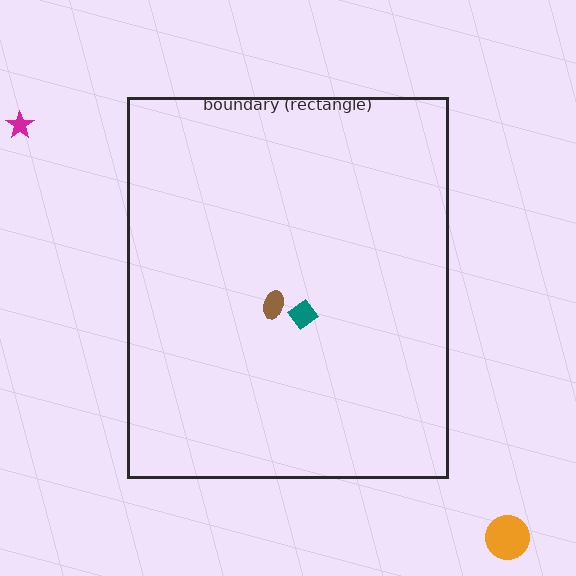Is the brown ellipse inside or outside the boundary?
Inside.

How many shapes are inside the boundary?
2 inside, 2 outside.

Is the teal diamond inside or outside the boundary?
Inside.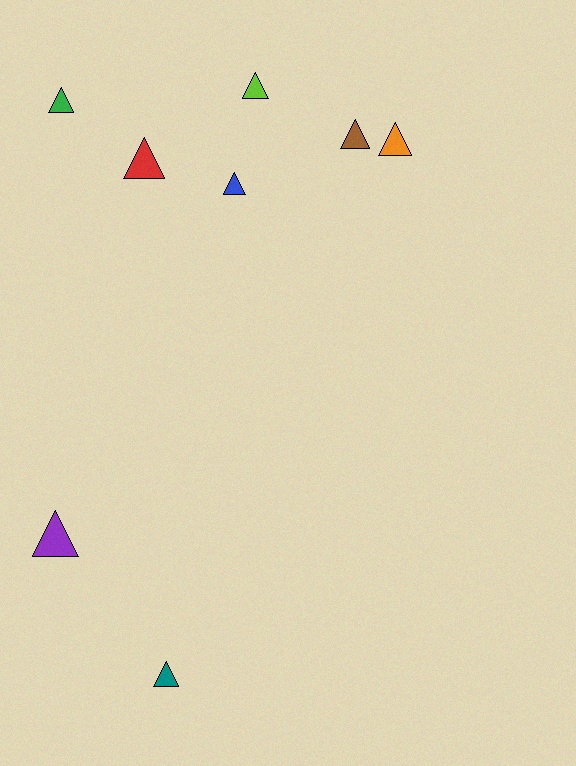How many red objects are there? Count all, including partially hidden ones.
There is 1 red object.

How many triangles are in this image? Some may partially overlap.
There are 8 triangles.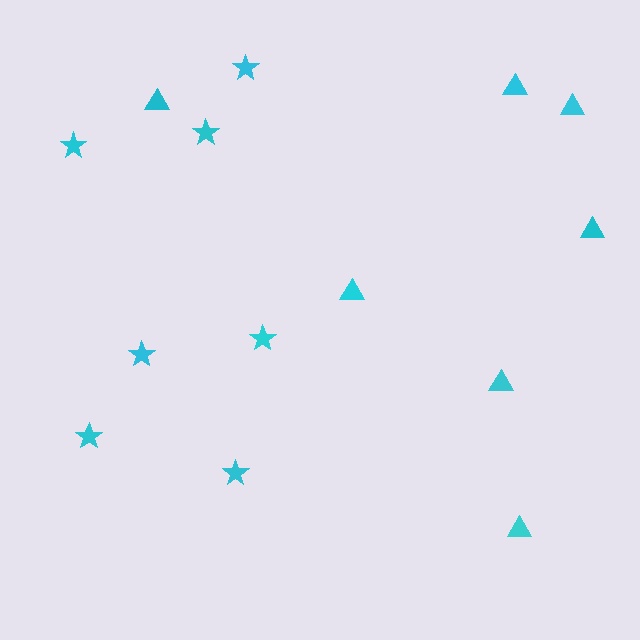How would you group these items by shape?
There are 2 groups: one group of triangles (7) and one group of stars (7).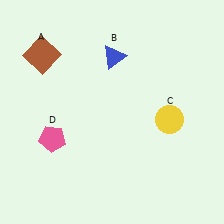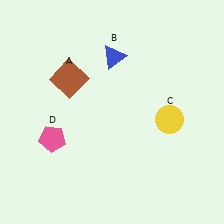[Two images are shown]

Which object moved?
The brown square (A) moved right.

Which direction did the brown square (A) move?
The brown square (A) moved right.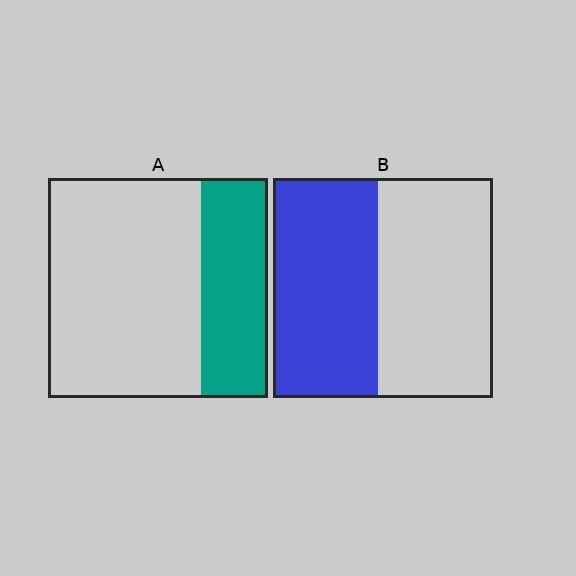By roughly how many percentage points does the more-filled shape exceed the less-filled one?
By roughly 15 percentage points (B over A).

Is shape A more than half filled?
No.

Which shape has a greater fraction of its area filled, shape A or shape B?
Shape B.